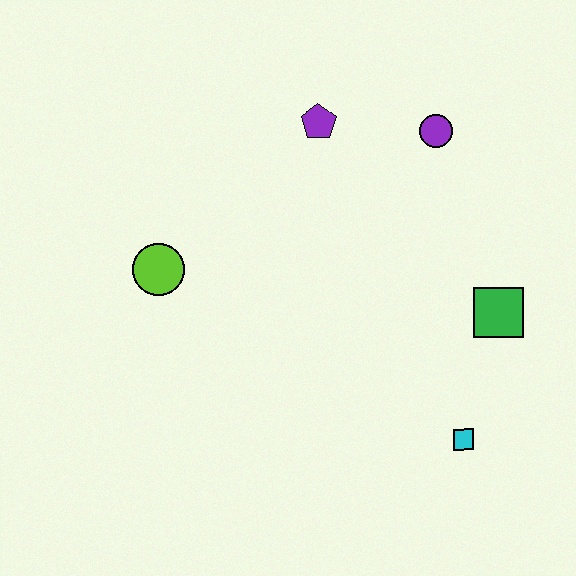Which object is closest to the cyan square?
The green square is closest to the cyan square.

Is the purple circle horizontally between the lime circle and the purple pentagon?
No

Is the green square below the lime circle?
Yes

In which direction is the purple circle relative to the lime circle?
The purple circle is to the right of the lime circle.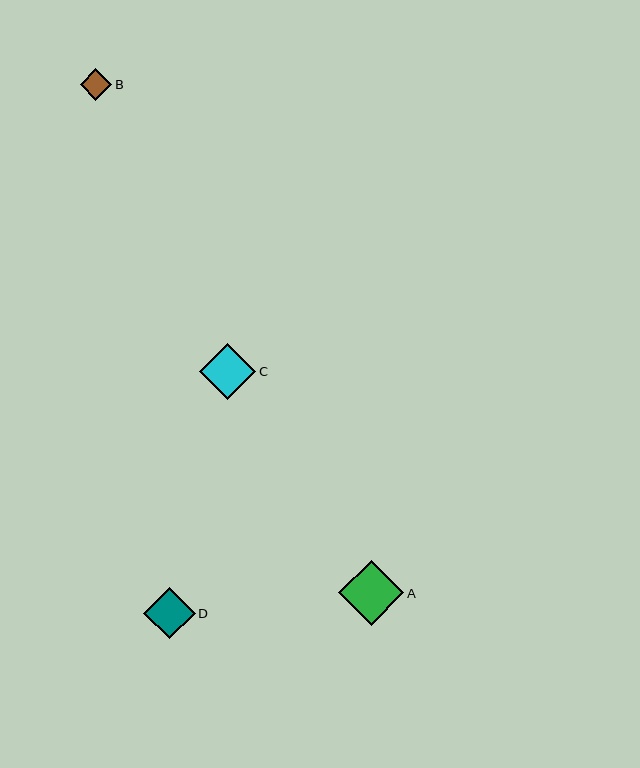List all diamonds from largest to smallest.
From largest to smallest: A, C, D, B.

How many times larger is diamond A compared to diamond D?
Diamond A is approximately 1.3 times the size of diamond D.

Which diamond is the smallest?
Diamond B is the smallest with a size of approximately 31 pixels.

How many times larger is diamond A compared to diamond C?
Diamond A is approximately 1.2 times the size of diamond C.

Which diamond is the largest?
Diamond A is the largest with a size of approximately 65 pixels.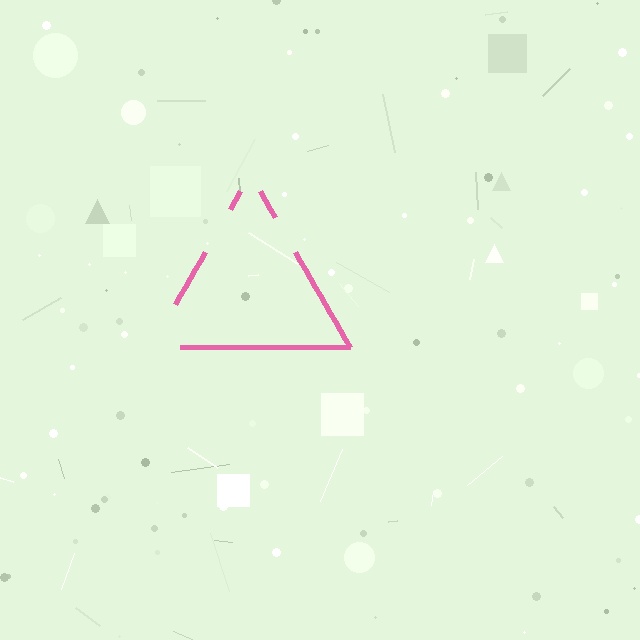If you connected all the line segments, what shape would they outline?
They would outline a triangle.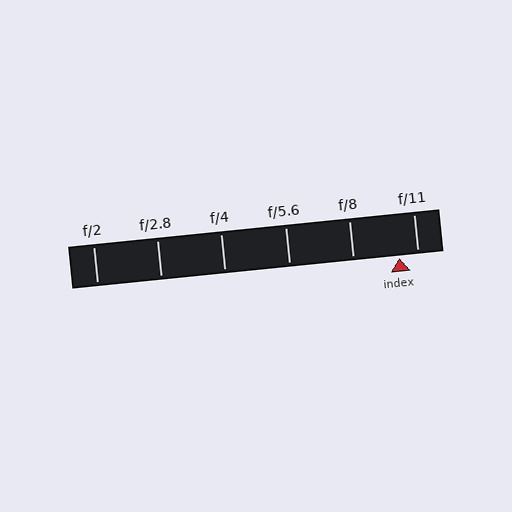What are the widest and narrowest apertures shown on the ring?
The widest aperture shown is f/2 and the narrowest is f/11.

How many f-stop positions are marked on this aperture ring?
There are 6 f-stop positions marked.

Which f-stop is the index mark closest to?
The index mark is closest to f/11.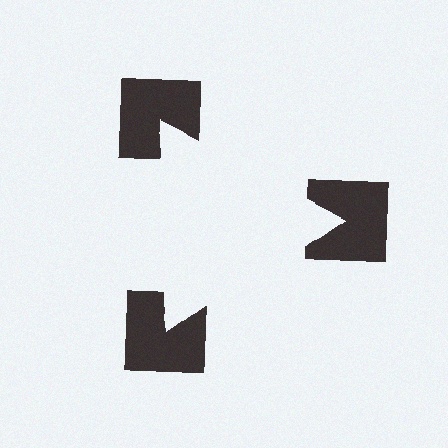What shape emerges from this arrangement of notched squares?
An illusory triangle — its edges are inferred from the aligned wedge cuts in the notched squares, not physically drawn.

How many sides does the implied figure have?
3 sides.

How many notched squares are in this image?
There are 3 — one at each vertex of the illusory triangle.